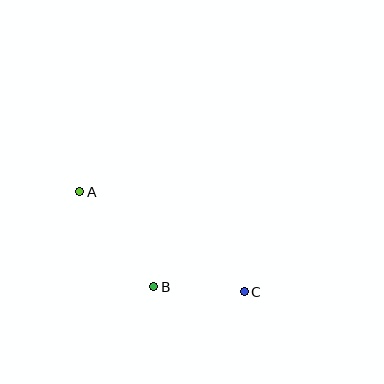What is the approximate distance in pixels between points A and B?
The distance between A and B is approximately 121 pixels.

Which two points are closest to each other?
Points B and C are closest to each other.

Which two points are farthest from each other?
Points A and C are farthest from each other.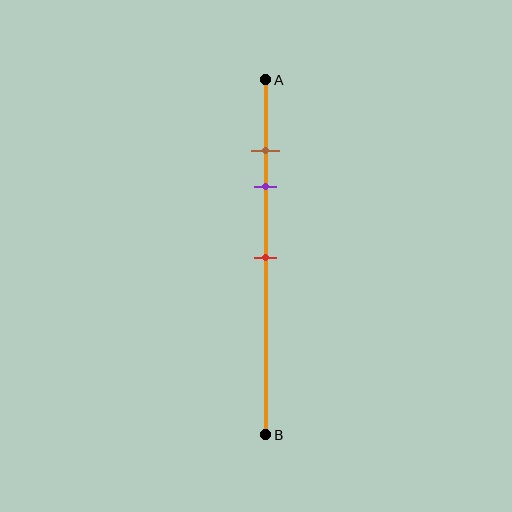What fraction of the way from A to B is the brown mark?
The brown mark is approximately 20% (0.2) of the way from A to B.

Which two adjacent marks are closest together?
The brown and purple marks are the closest adjacent pair.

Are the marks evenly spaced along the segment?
No, the marks are not evenly spaced.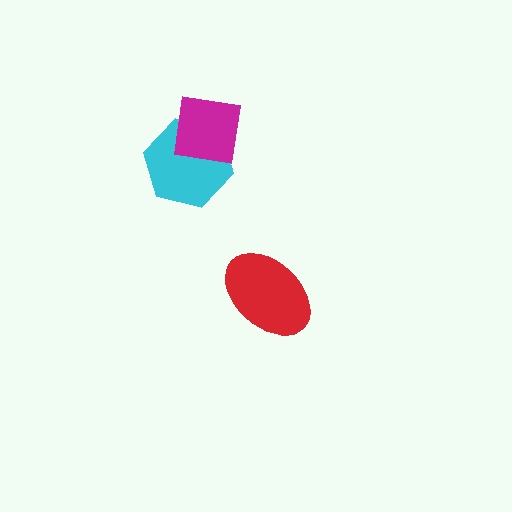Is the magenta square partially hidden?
No, no other shape covers it.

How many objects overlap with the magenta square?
1 object overlaps with the magenta square.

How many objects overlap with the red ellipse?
0 objects overlap with the red ellipse.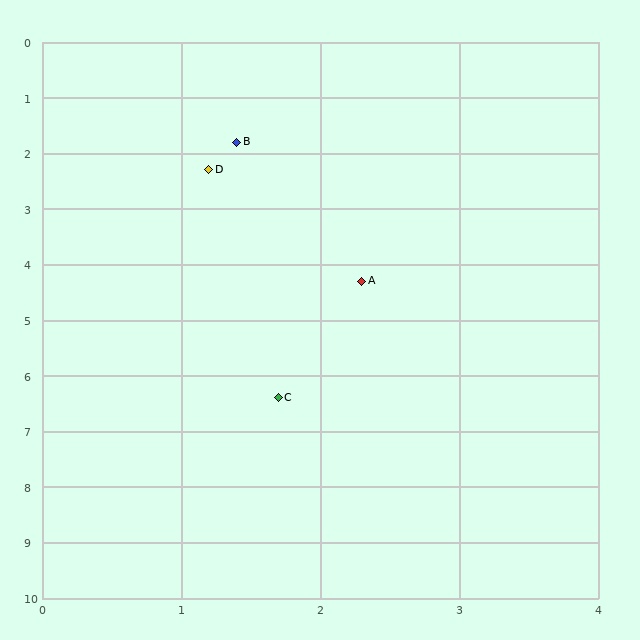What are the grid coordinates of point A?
Point A is at approximately (2.3, 4.3).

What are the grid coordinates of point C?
Point C is at approximately (1.7, 6.4).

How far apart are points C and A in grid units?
Points C and A are about 2.2 grid units apart.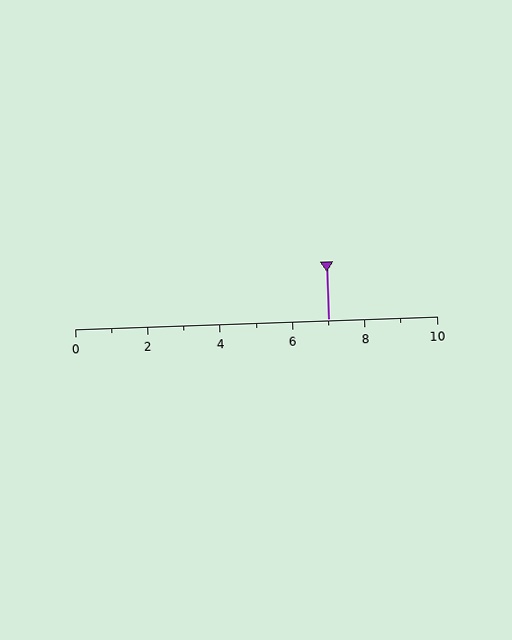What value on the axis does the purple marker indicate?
The marker indicates approximately 7.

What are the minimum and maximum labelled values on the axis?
The axis runs from 0 to 10.